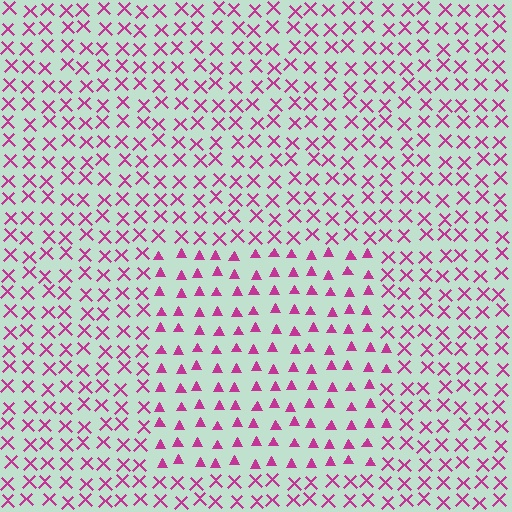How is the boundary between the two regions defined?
The boundary is defined by a change in element shape: triangles inside vs. X marks outside. All elements share the same color and spacing.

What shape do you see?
I see a rectangle.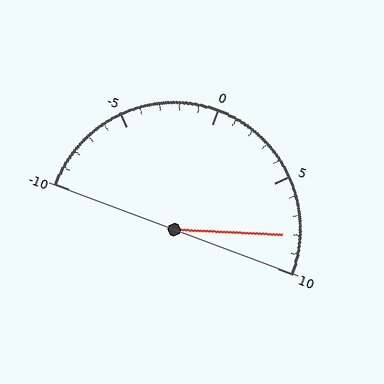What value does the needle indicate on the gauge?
The needle indicates approximately 8.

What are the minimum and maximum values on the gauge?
The gauge ranges from -10 to 10.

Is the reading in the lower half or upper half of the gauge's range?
The reading is in the upper half of the range (-10 to 10).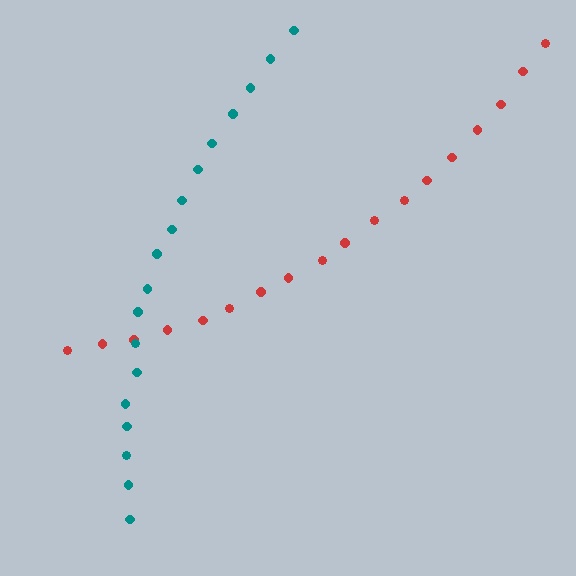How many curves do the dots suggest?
There are 2 distinct paths.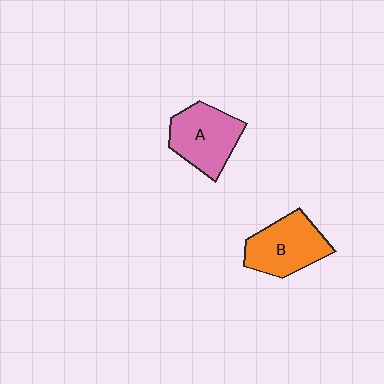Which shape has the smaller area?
Shape A (pink).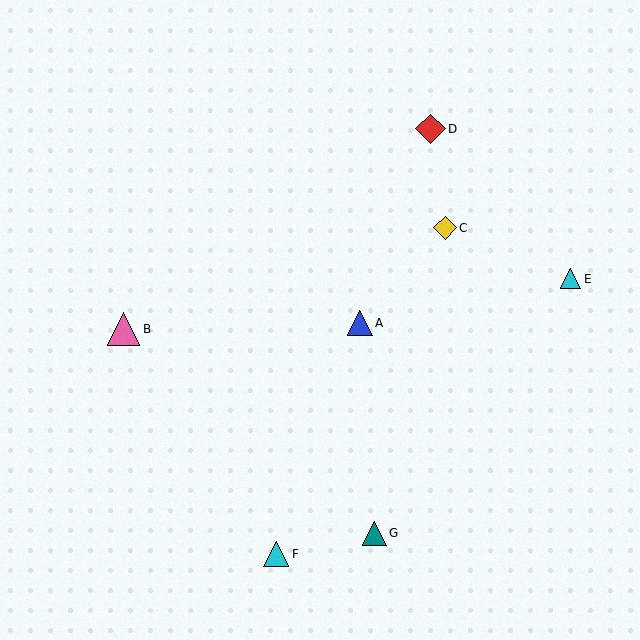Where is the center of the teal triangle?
The center of the teal triangle is at (374, 533).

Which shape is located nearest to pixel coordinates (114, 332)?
The pink triangle (labeled B) at (124, 329) is nearest to that location.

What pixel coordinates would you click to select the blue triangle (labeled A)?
Click at (360, 323) to select the blue triangle A.